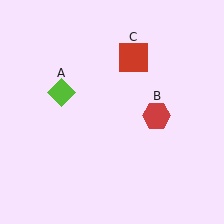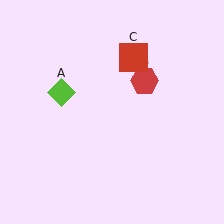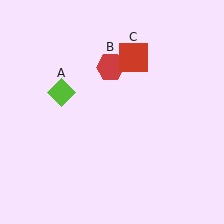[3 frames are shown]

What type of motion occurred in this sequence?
The red hexagon (object B) rotated counterclockwise around the center of the scene.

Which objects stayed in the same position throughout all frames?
Lime diamond (object A) and red square (object C) remained stationary.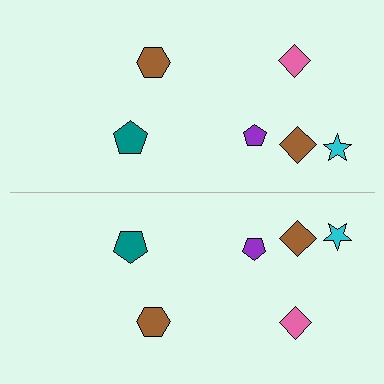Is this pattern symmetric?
Yes, this pattern has bilateral (reflection) symmetry.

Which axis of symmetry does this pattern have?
The pattern has a horizontal axis of symmetry running through the center of the image.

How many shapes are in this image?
There are 12 shapes in this image.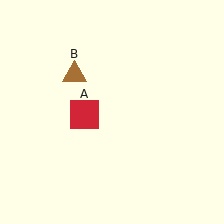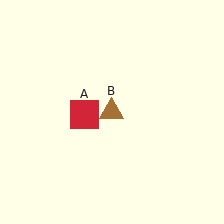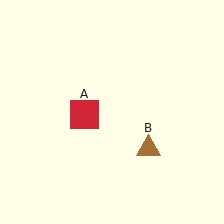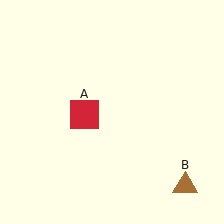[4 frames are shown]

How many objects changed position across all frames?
1 object changed position: brown triangle (object B).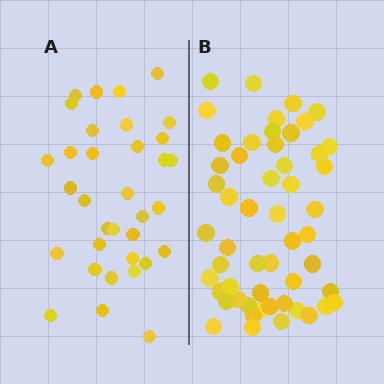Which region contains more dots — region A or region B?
Region B (the right region) has more dots.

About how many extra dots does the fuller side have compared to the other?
Region B has approximately 20 more dots than region A.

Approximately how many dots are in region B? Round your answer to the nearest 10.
About 50 dots. (The exact count is 53, which rounds to 50.)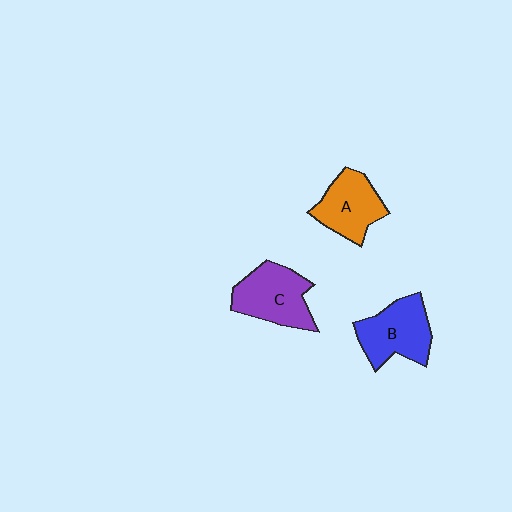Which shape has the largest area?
Shape C (purple).